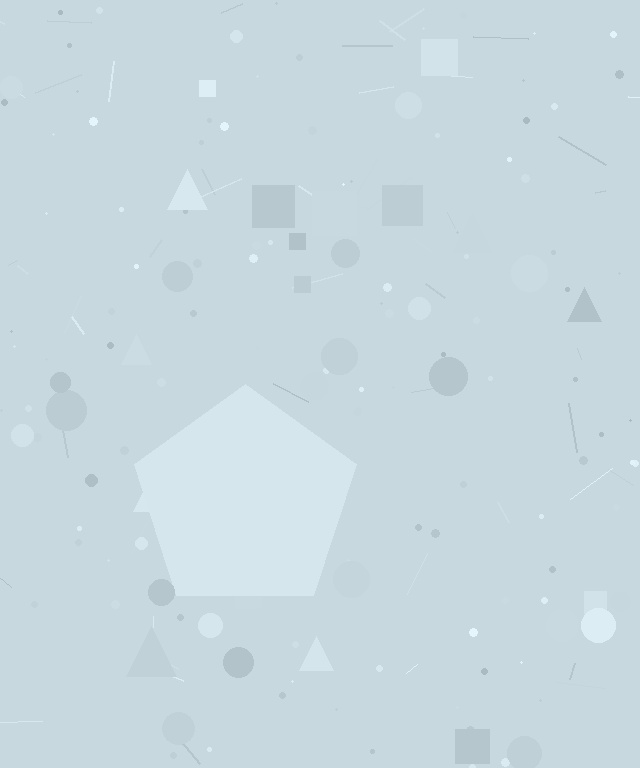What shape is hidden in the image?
A pentagon is hidden in the image.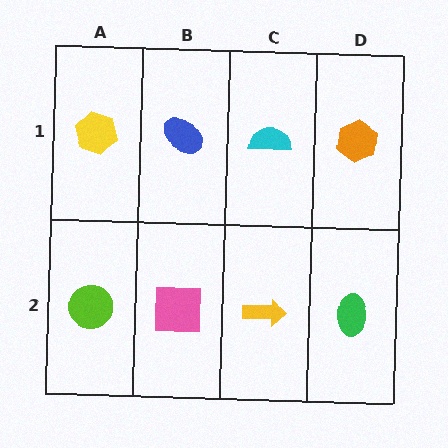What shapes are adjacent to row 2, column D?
An orange hexagon (row 1, column D), a yellow arrow (row 2, column C).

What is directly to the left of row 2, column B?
A lime circle.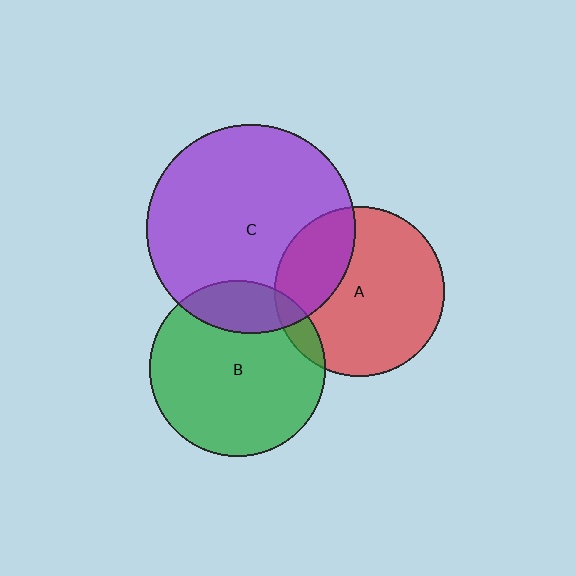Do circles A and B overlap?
Yes.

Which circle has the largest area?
Circle C (purple).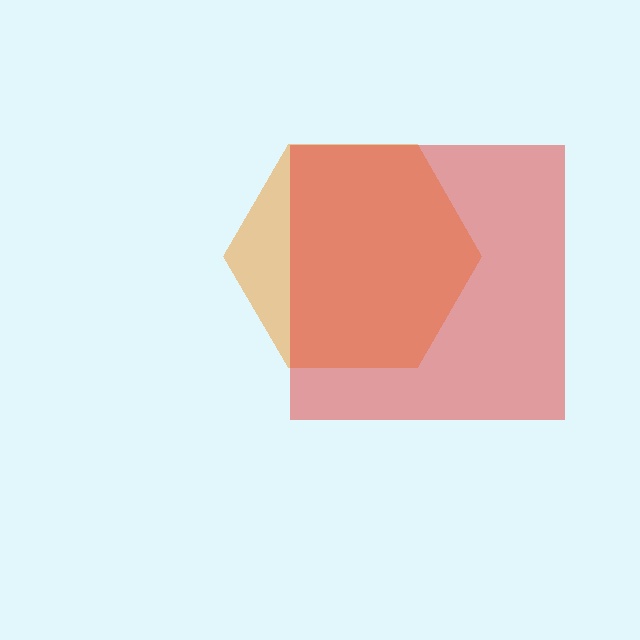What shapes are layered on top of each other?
The layered shapes are: an orange hexagon, a red square.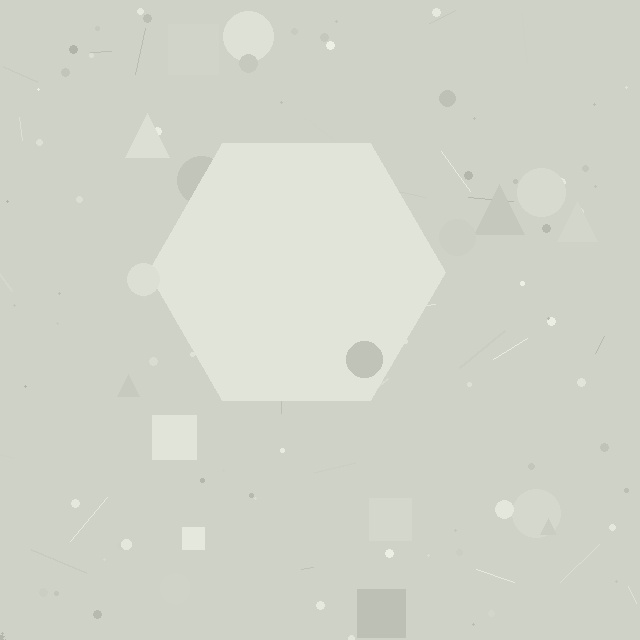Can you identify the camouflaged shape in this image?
The camouflaged shape is a hexagon.